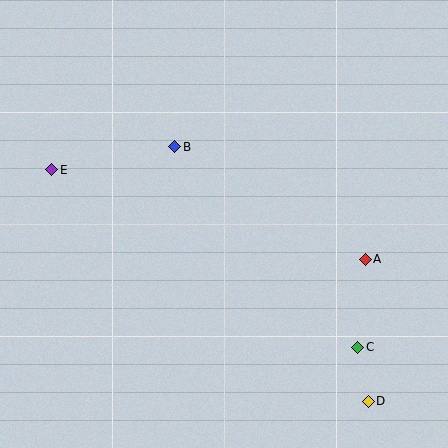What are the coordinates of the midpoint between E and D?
The midpoint between E and D is at (210, 286).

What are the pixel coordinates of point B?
Point B is at (175, 147).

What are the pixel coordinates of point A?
Point A is at (365, 259).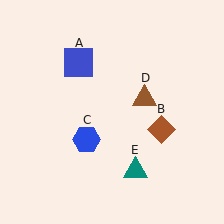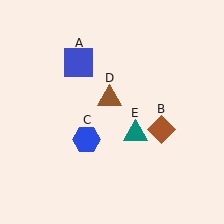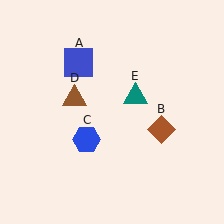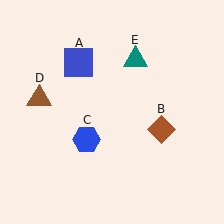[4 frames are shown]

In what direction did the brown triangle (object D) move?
The brown triangle (object D) moved left.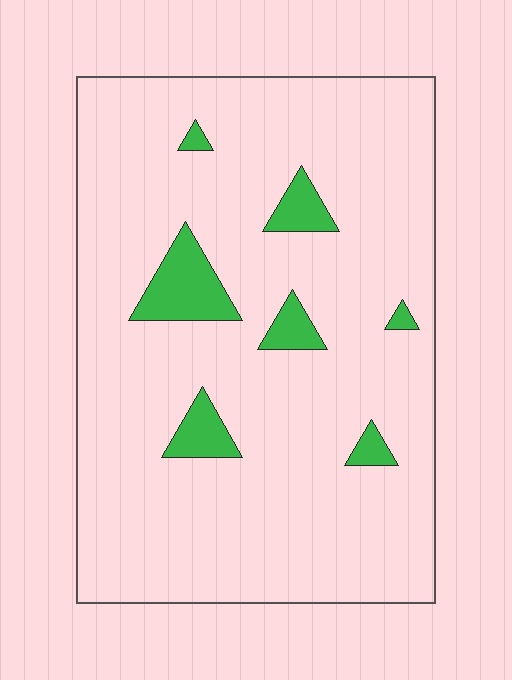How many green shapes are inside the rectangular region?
7.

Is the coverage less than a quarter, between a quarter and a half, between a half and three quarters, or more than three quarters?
Less than a quarter.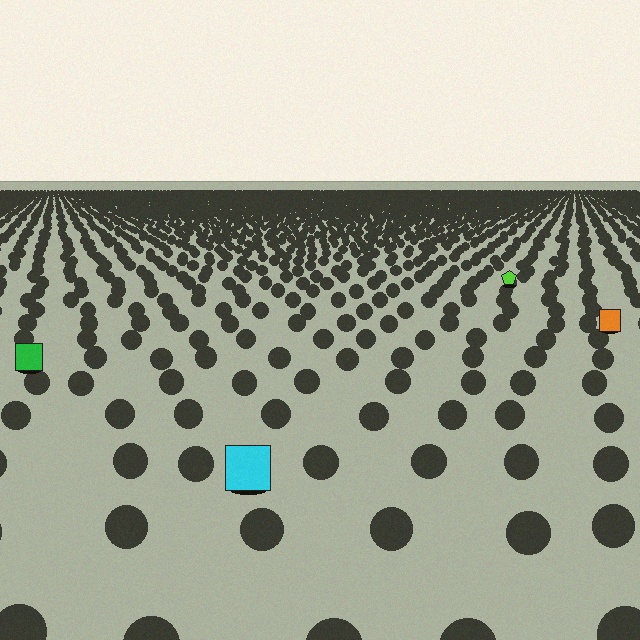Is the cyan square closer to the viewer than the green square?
Yes. The cyan square is closer — you can tell from the texture gradient: the ground texture is coarser near it.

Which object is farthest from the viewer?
The lime pentagon is farthest from the viewer. It appears smaller and the ground texture around it is denser.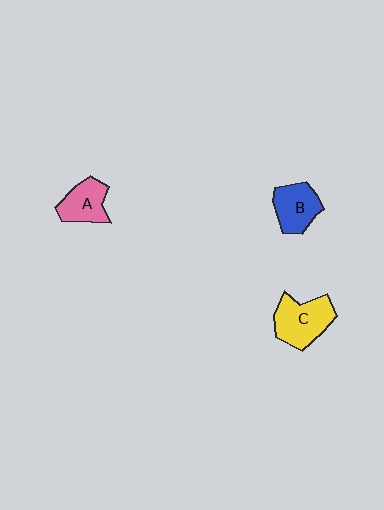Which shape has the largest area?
Shape C (yellow).